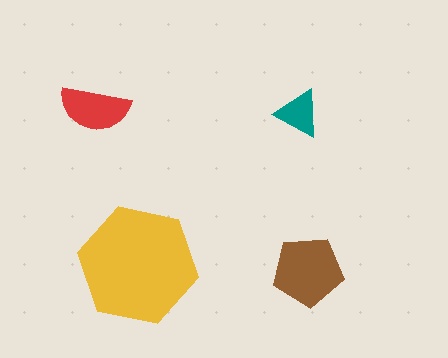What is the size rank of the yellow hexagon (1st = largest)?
1st.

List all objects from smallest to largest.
The teal triangle, the red semicircle, the brown pentagon, the yellow hexagon.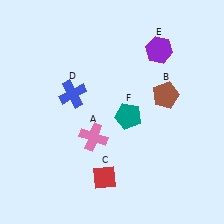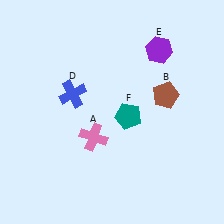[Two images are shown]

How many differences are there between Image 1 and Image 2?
There is 1 difference between the two images.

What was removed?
The red diamond (C) was removed in Image 2.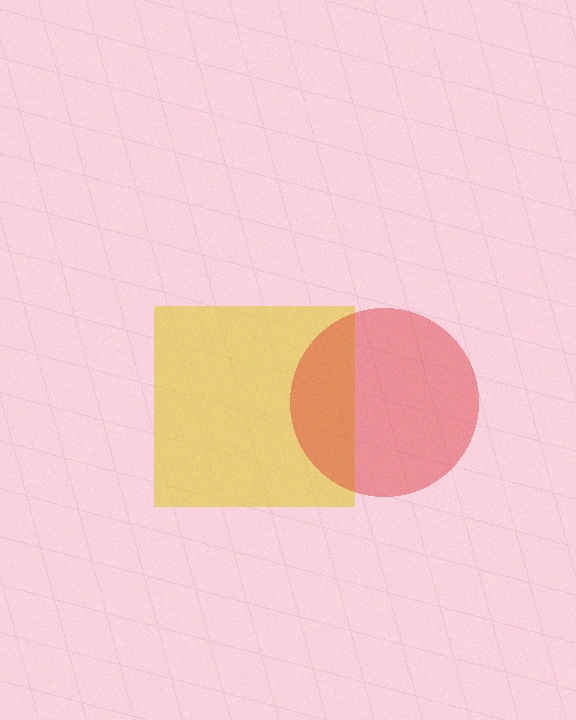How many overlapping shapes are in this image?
There are 2 overlapping shapes in the image.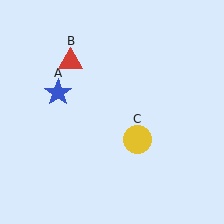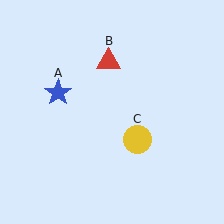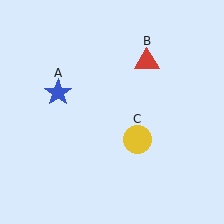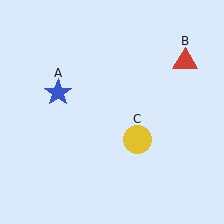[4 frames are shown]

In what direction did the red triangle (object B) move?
The red triangle (object B) moved right.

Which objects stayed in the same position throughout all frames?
Blue star (object A) and yellow circle (object C) remained stationary.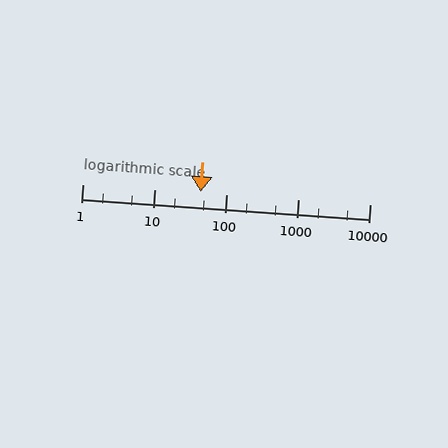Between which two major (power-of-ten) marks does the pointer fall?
The pointer is between 10 and 100.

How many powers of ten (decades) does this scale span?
The scale spans 4 decades, from 1 to 10000.